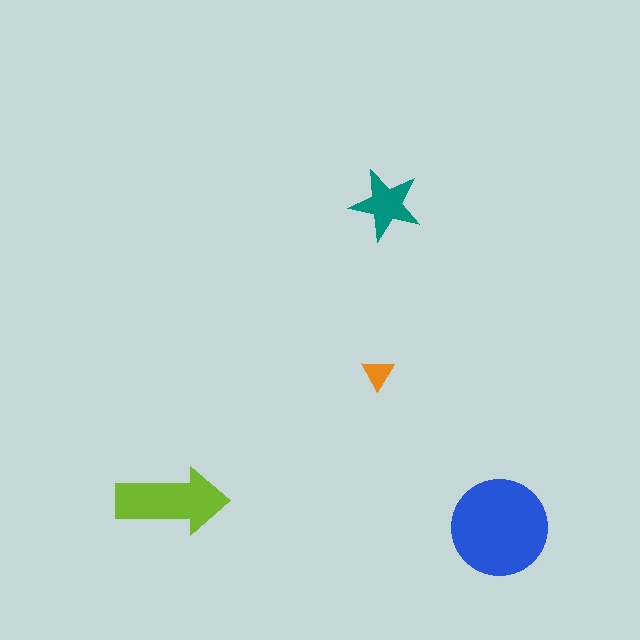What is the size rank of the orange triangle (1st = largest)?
4th.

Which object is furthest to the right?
The blue circle is rightmost.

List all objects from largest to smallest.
The blue circle, the lime arrow, the teal star, the orange triangle.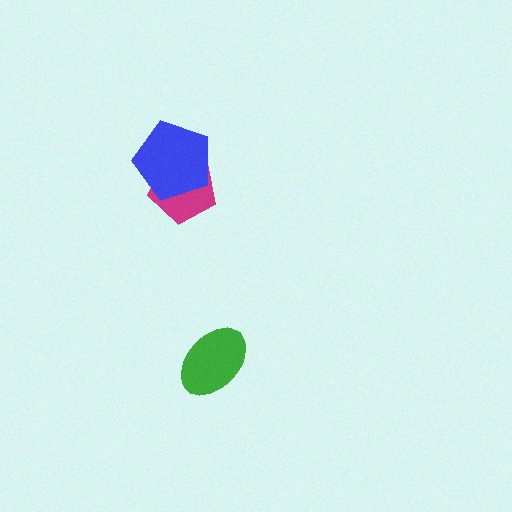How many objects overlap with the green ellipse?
0 objects overlap with the green ellipse.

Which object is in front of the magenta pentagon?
The blue pentagon is in front of the magenta pentagon.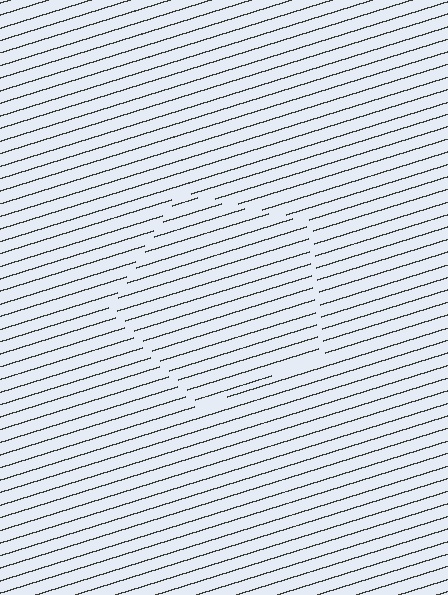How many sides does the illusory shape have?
5 sides — the line-ends trace a pentagon.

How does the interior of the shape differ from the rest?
The interior of the shape contains the same grating, shifted by half a period — the contour is defined by the phase discontinuity where line-ends from the inner and outer gratings abut.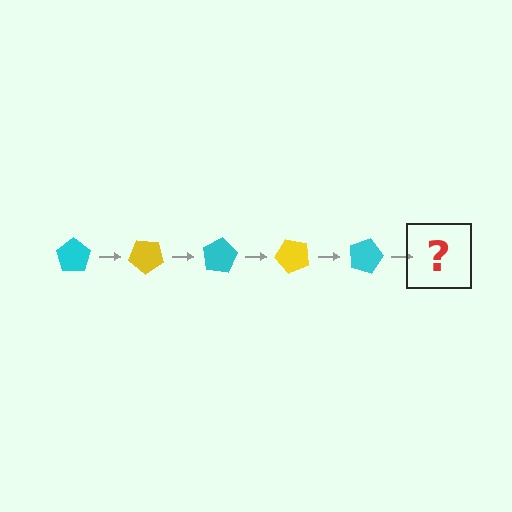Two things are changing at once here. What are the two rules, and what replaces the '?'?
The two rules are that it rotates 40 degrees each step and the color cycles through cyan and yellow. The '?' should be a yellow pentagon, rotated 200 degrees from the start.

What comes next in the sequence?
The next element should be a yellow pentagon, rotated 200 degrees from the start.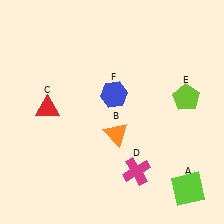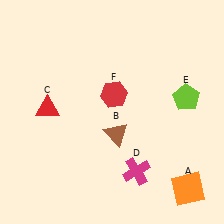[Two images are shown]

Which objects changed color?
A changed from lime to orange. B changed from orange to brown. F changed from blue to red.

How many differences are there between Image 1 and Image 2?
There are 3 differences between the two images.